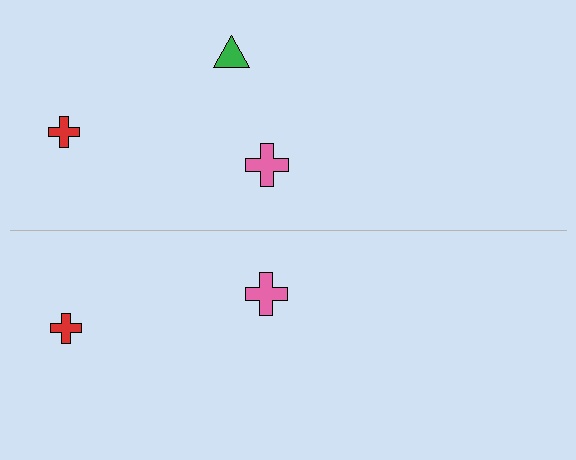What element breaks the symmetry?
A green triangle is missing from the bottom side.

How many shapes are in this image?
There are 5 shapes in this image.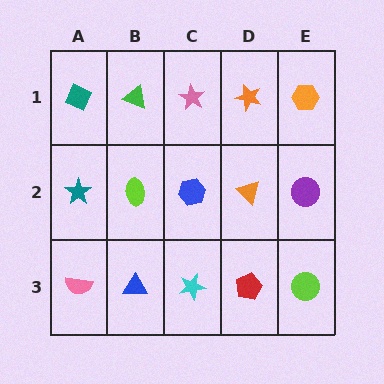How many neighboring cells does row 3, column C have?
3.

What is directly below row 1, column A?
A teal star.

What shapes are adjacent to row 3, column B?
A lime ellipse (row 2, column B), a pink semicircle (row 3, column A), a cyan star (row 3, column C).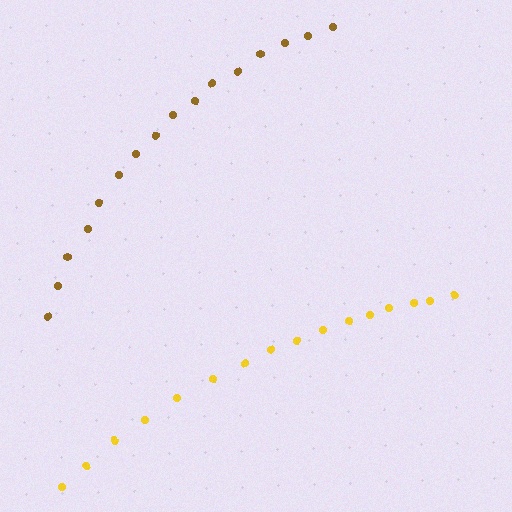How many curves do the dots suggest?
There are 2 distinct paths.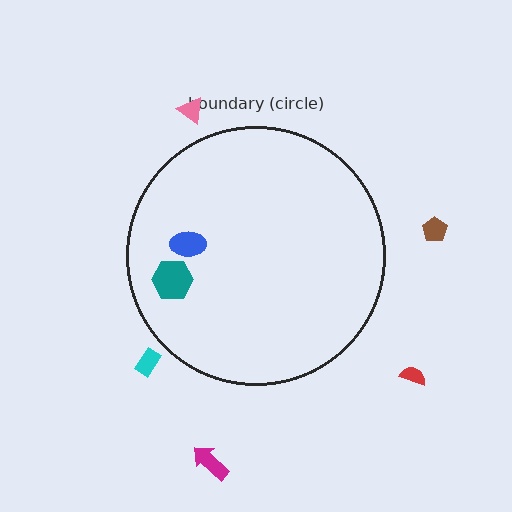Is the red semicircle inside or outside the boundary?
Outside.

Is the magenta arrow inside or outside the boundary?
Outside.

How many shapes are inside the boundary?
2 inside, 5 outside.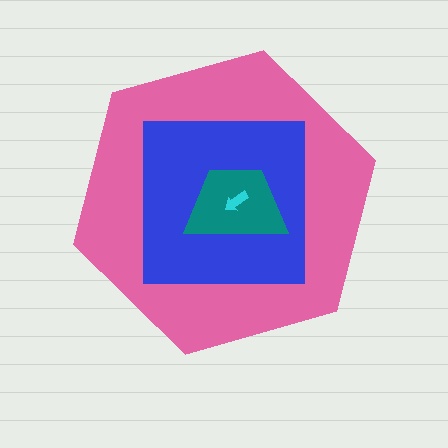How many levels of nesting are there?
4.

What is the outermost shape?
The pink hexagon.